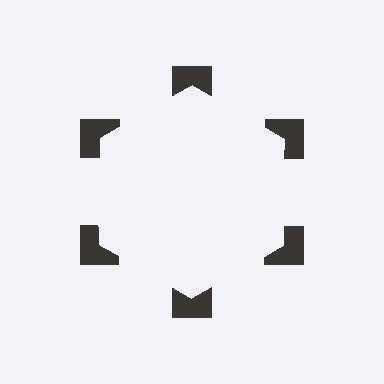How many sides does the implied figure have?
6 sides.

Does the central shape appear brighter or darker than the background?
It typically appears slightly brighter than the background, even though no actual brightness change is drawn.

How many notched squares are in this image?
There are 6 — one at each vertex of the illusory hexagon.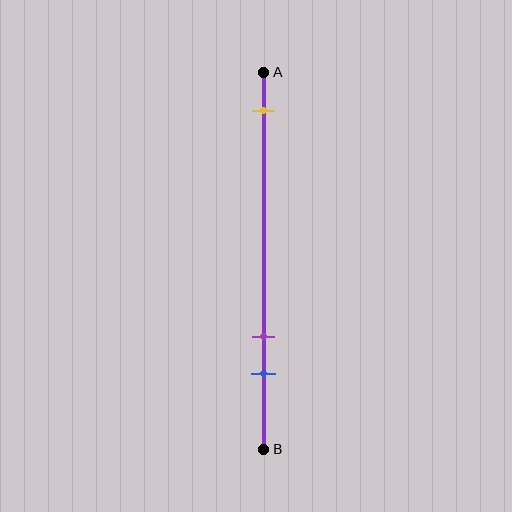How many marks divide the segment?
There are 3 marks dividing the segment.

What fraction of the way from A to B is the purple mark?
The purple mark is approximately 70% (0.7) of the way from A to B.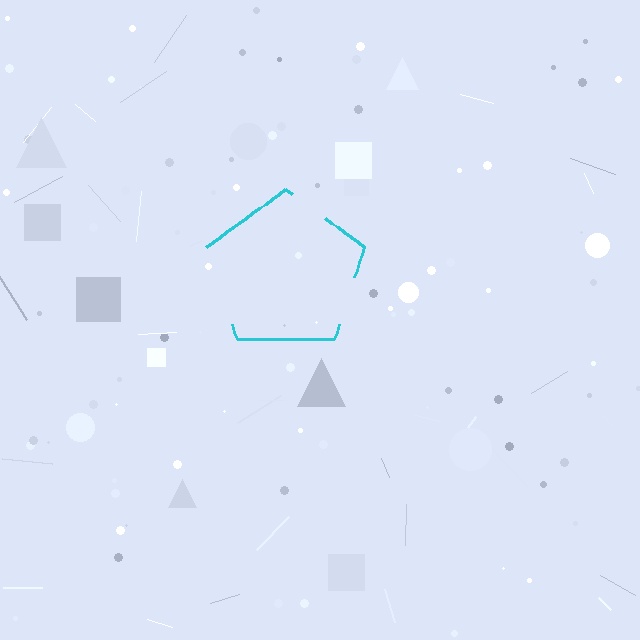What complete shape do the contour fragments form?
The contour fragments form a pentagon.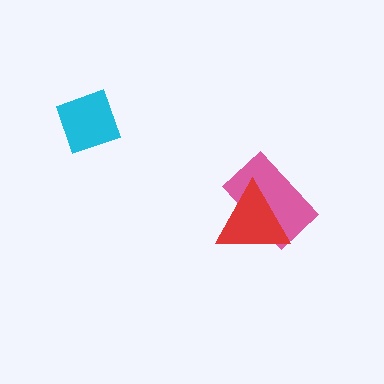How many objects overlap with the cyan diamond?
0 objects overlap with the cyan diamond.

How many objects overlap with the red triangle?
1 object overlaps with the red triangle.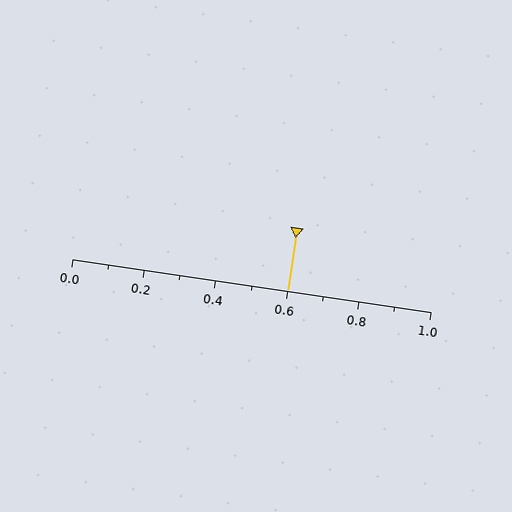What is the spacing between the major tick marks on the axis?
The major ticks are spaced 0.2 apart.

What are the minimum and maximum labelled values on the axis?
The axis runs from 0.0 to 1.0.